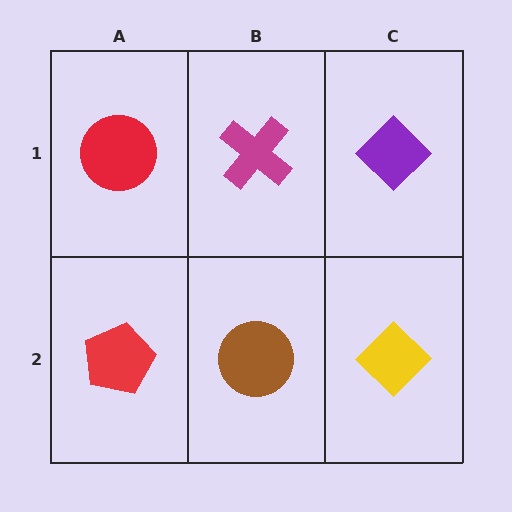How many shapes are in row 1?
3 shapes.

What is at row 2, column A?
A red pentagon.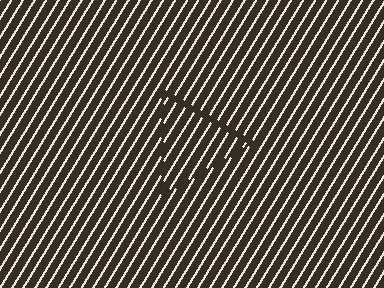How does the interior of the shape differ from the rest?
The interior of the shape contains the same grating, shifted by half a period — the contour is defined by the phase discontinuity where line-ends from the inner and outer gratings abut.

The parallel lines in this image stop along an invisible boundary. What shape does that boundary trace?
An illusory triangle. The interior of the shape contains the same grating, shifted by half a period — the contour is defined by the phase discontinuity where line-ends from the inner and outer gratings abut.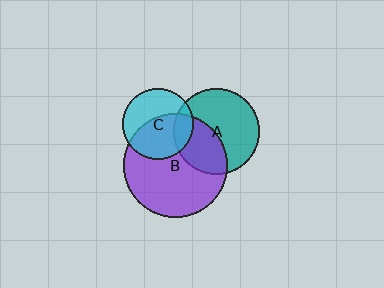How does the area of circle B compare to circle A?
Approximately 1.4 times.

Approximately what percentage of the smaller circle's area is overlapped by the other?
Approximately 40%.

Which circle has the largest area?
Circle B (purple).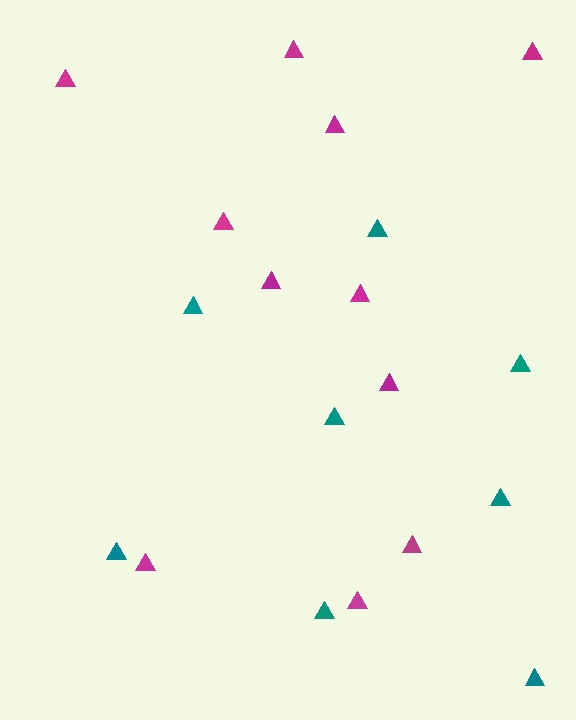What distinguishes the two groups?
There are 2 groups: one group of teal triangles (8) and one group of magenta triangles (11).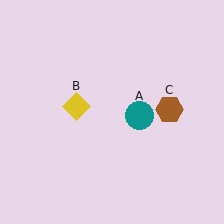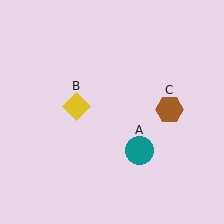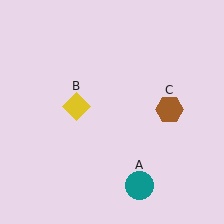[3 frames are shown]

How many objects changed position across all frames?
1 object changed position: teal circle (object A).